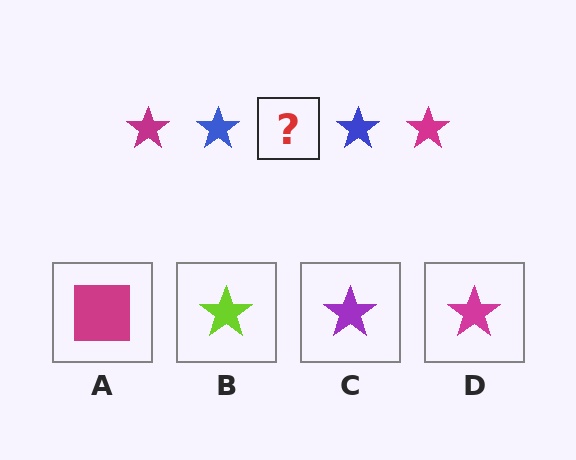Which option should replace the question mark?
Option D.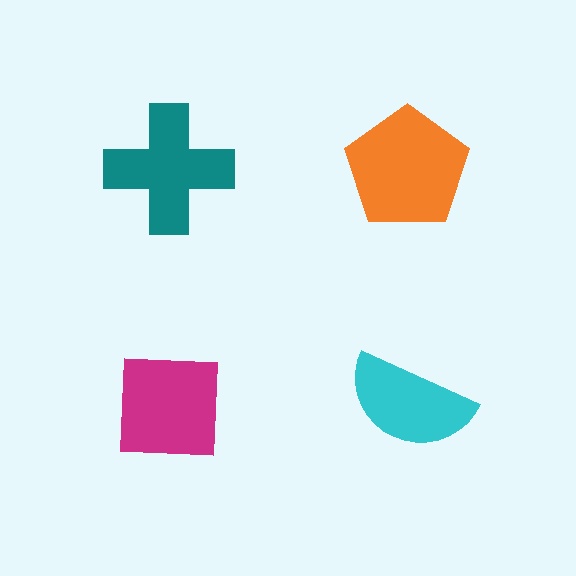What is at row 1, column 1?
A teal cross.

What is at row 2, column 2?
A cyan semicircle.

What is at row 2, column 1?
A magenta square.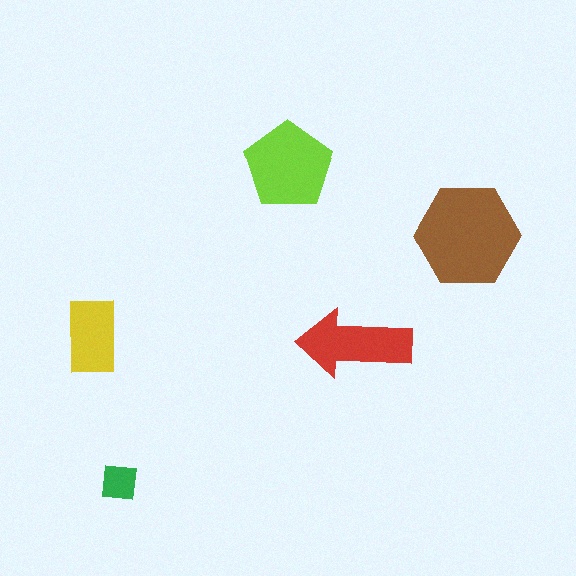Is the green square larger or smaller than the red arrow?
Smaller.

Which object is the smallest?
The green square.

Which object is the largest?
The brown hexagon.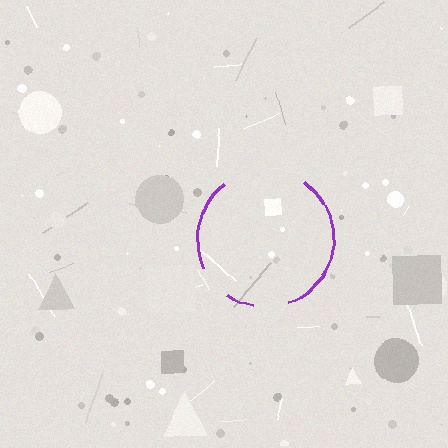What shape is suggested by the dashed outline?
The dashed outline suggests a circle.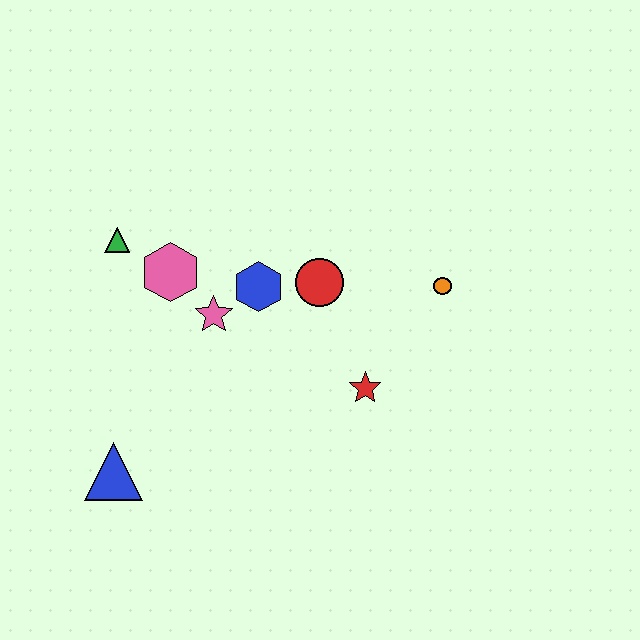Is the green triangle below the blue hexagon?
No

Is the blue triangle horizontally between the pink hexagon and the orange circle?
No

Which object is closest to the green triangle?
The pink hexagon is closest to the green triangle.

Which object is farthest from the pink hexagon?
The orange circle is farthest from the pink hexagon.